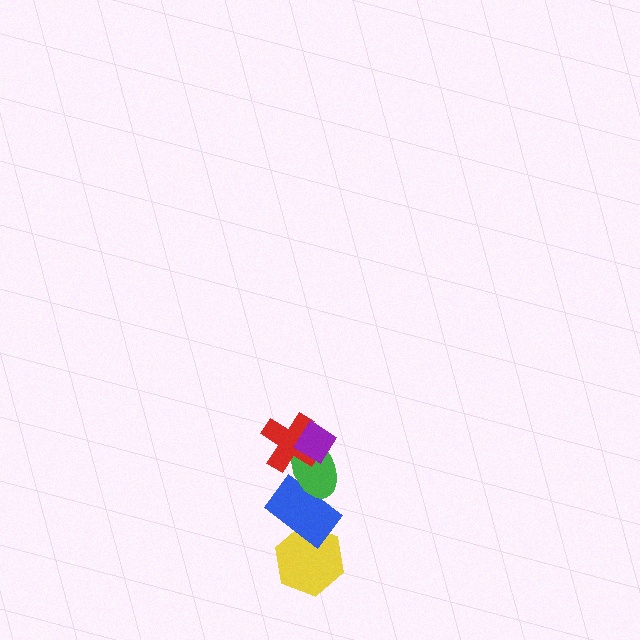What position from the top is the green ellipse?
The green ellipse is 3rd from the top.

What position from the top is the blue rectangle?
The blue rectangle is 4th from the top.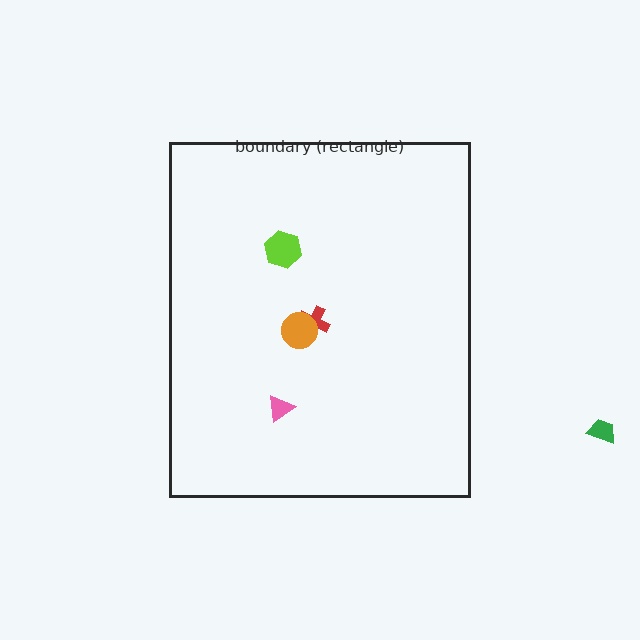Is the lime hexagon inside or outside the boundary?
Inside.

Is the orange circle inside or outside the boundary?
Inside.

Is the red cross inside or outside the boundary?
Inside.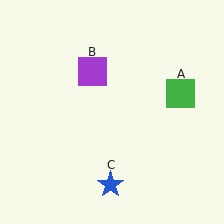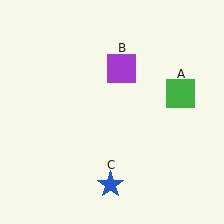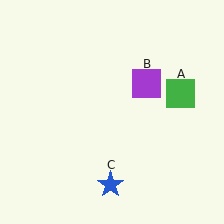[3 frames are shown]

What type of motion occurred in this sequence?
The purple square (object B) rotated clockwise around the center of the scene.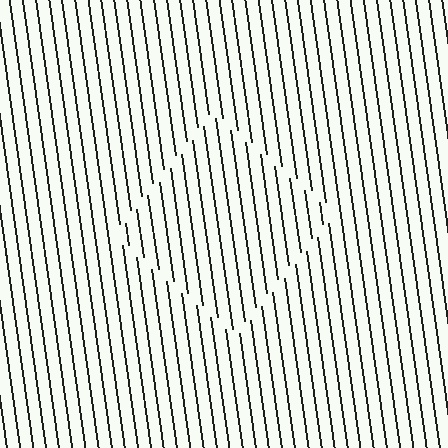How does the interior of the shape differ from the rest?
The interior of the shape contains the same grating, shifted by half a period — the contour is defined by the phase discontinuity where line-ends from the inner and outer gratings abut.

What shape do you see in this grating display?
An illusory square. The interior of the shape contains the same grating, shifted by half a period — the contour is defined by the phase discontinuity where line-ends from the inner and outer gratings abut.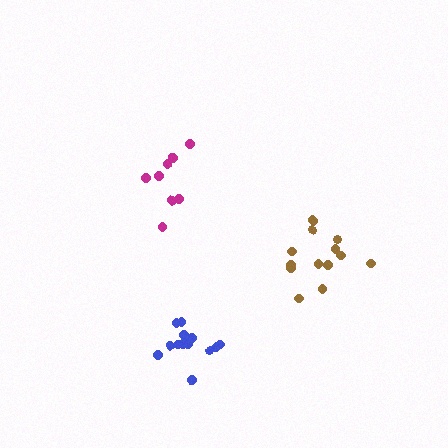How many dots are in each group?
Group 1: 13 dots, Group 2: 8 dots, Group 3: 13 dots (34 total).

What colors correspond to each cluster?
The clusters are colored: blue, magenta, brown.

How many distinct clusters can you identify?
There are 3 distinct clusters.